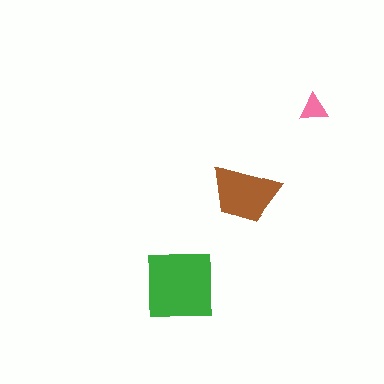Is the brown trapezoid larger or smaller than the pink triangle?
Larger.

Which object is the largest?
The green square.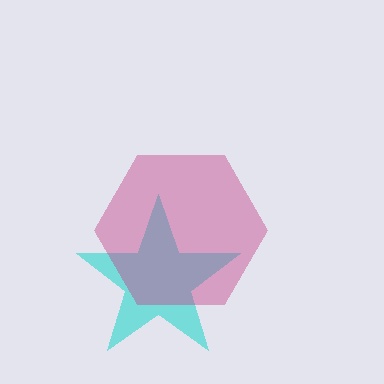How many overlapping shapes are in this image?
There are 2 overlapping shapes in the image.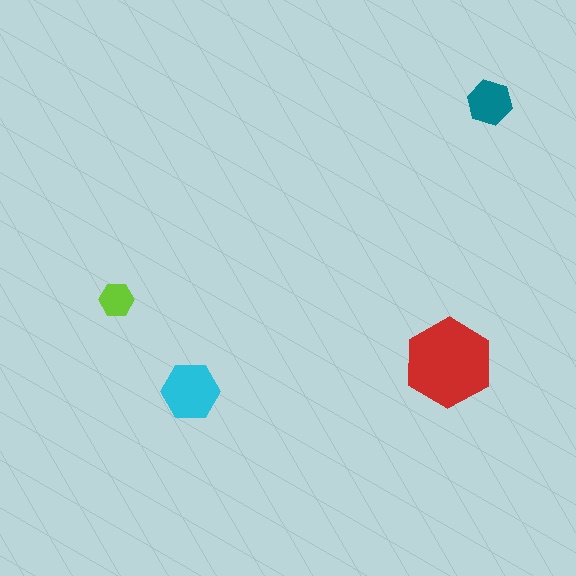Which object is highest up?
The teal hexagon is topmost.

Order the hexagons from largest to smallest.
the red one, the cyan one, the teal one, the lime one.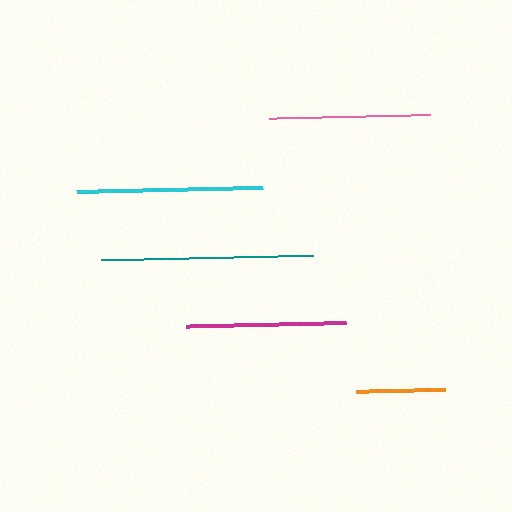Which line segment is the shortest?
The orange line is the shortest at approximately 89 pixels.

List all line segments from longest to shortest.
From longest to shortest: teal, cyan, pink, magenta, orange.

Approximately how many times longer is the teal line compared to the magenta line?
The teal line is approximately 1.3 times the length of the magenta line.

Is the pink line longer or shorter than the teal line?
The teal line is longer than the pink line.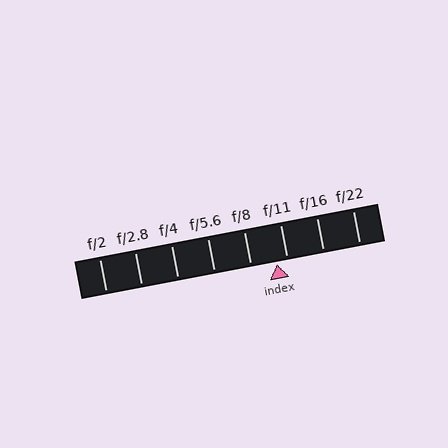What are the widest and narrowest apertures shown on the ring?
The widest aperture shown is f/2 and the narrowest is f/22.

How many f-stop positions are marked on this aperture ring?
There are 8 f-stop positions marked.